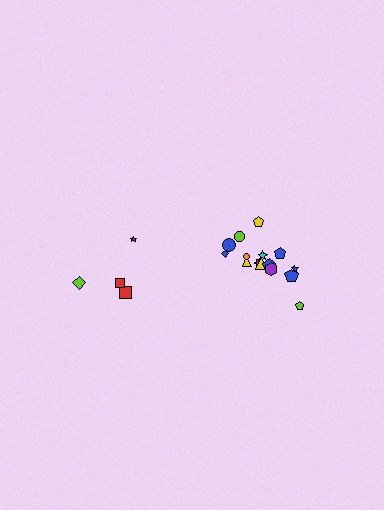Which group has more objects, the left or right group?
The right group.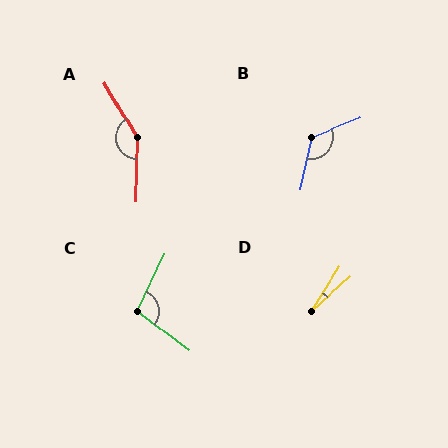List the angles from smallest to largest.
D (16°), C (102°), B (124°), A (148°).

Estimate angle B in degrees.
Approximately 124 degrees.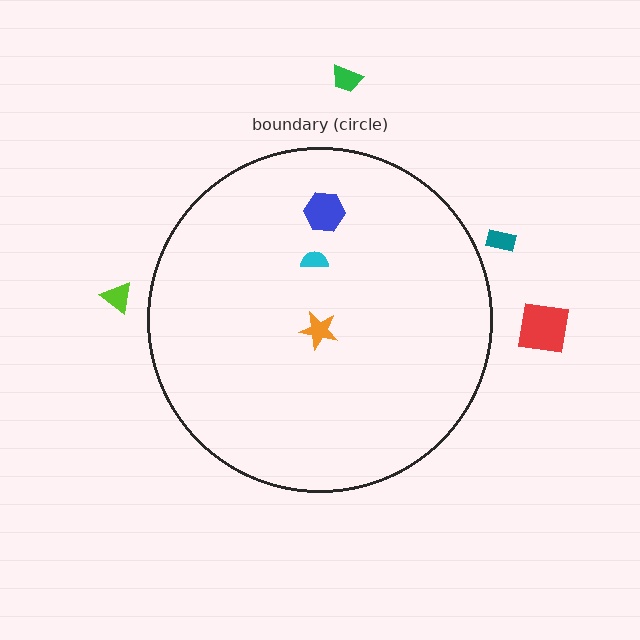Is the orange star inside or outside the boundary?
Inside.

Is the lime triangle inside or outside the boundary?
Outside.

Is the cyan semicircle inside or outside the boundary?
Inside.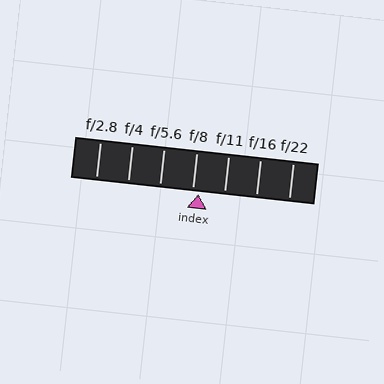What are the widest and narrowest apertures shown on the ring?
The widest aperture shown is f/2.8 and the narrowest is f/22.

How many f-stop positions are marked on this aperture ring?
There are 7 f-stop positions marked.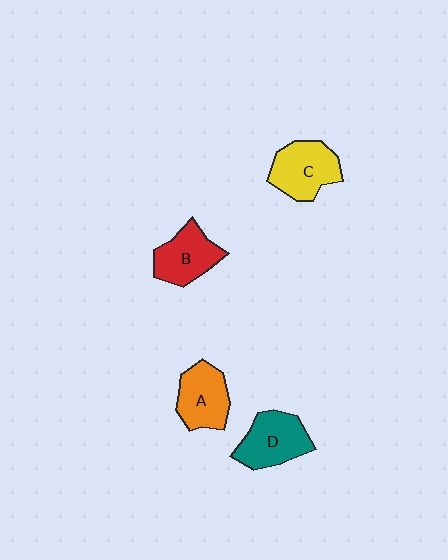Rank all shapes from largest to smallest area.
From largest to smallest: C (yellow), D (teal), A (orange), B (red).